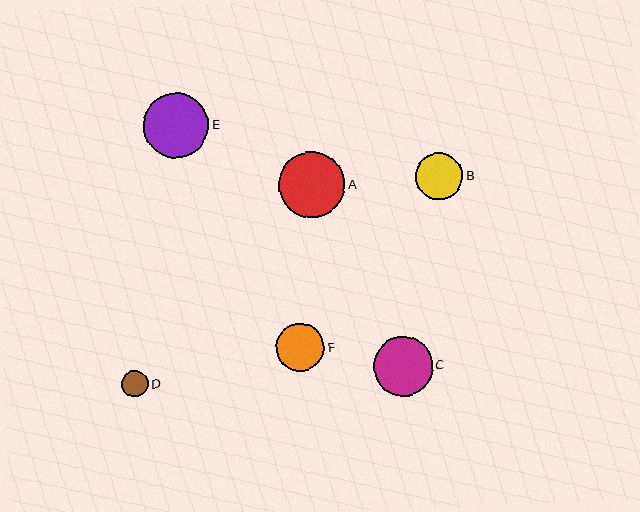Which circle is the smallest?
Circle D is the smallest with a size of approximately 26 pixels.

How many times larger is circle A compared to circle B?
Circle A is approximately 1.4 times the size of circle B.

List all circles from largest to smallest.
From largest to smallest: A, E, C, F, B, D.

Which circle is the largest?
Circle A is the largest with a size of approximately 66 pixels.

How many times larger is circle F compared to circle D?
Circle F is approximately 1.8 times the size of circle D.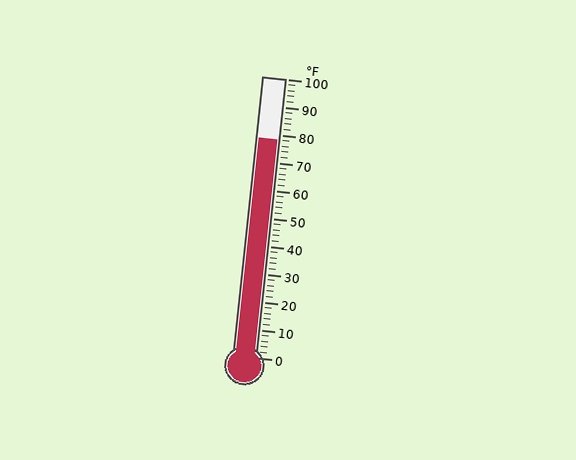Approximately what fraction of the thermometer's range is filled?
The thermometer is filled to approximately 80% of its range.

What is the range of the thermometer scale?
The thermometer scale ranges from 0°F to 100°F.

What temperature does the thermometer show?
The thermometer shows approximately 78°F.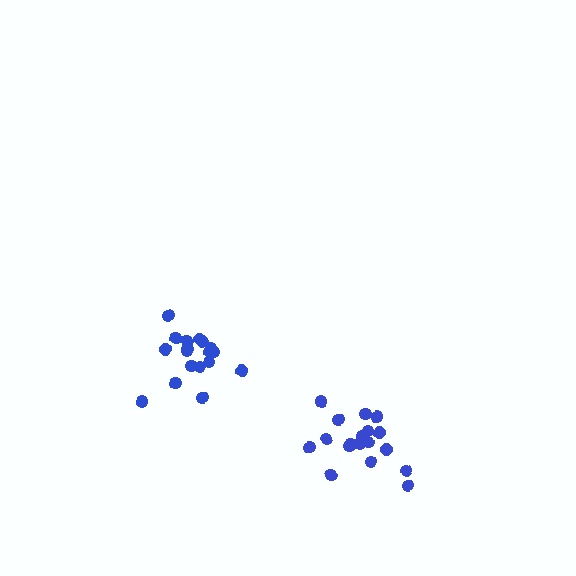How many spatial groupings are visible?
There are 2 spatial groupings.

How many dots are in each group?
Group 1: 18 dots, Group 2: 18 dots (36 total).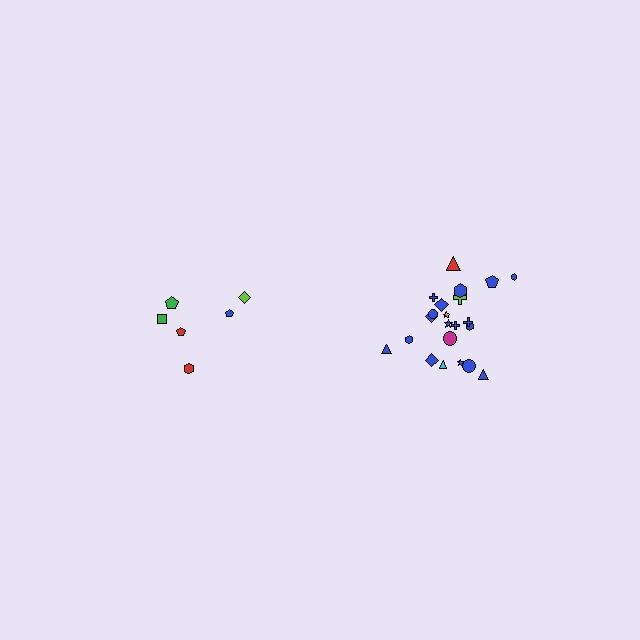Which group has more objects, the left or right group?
The right group.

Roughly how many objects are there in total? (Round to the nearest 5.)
Roughly 30 objects in total.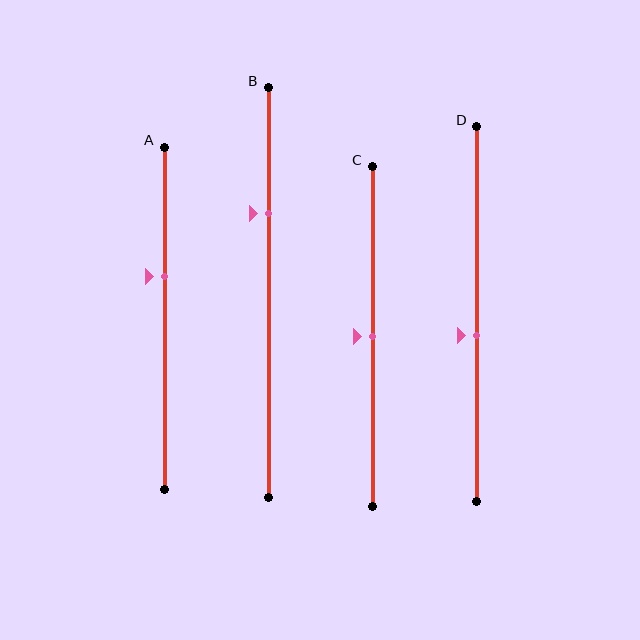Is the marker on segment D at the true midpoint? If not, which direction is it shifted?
No, the marker on segment D is shifted downward by about 6% of the segment length.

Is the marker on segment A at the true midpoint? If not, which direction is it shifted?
No, the marker on segment A is shifted upward by about 12% of the segment length.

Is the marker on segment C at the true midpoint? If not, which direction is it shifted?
Yes, the marker on segment C is at the true midpoint.